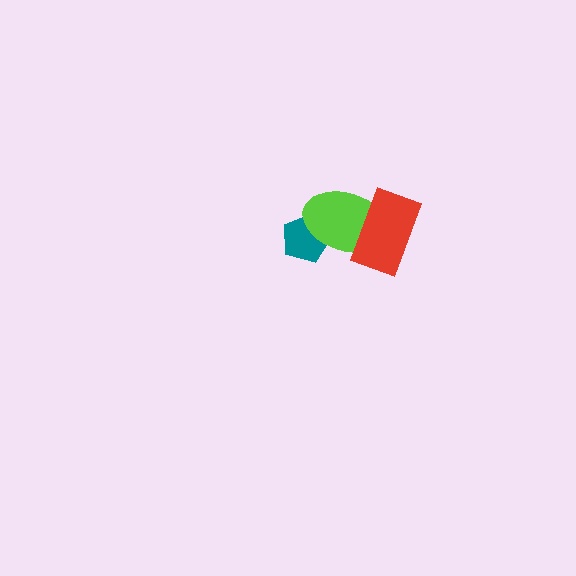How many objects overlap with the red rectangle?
1 object overlaps with the red rectangle.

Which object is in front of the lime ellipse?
The red rectangle is in front of the lime ellipse.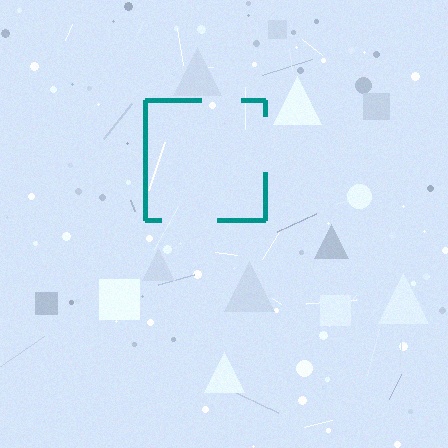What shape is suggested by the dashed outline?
The dashed outline suggests a square.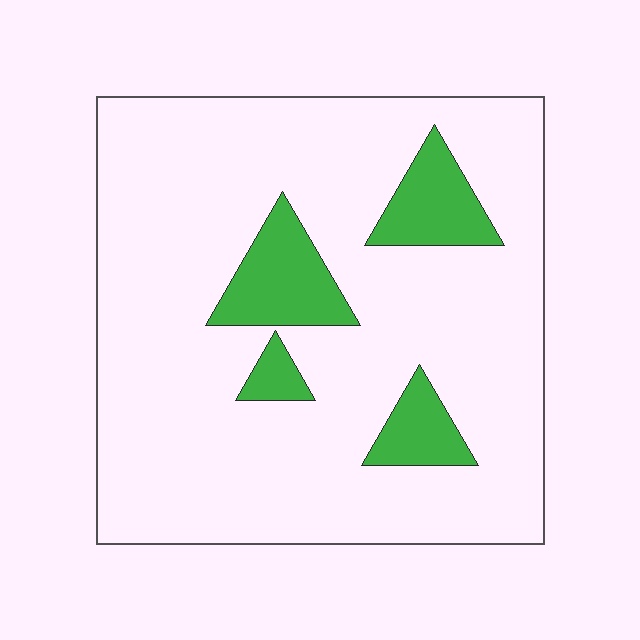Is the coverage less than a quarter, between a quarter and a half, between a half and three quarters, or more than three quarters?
Less than a quarter.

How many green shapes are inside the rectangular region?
4.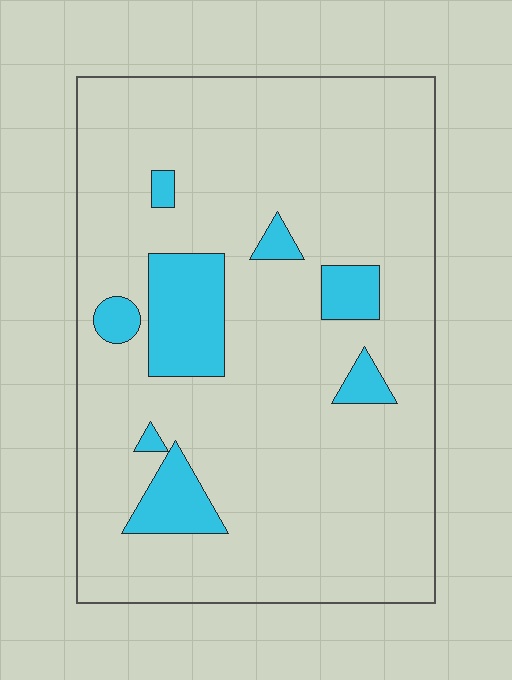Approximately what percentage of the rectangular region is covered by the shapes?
Approximately 15%.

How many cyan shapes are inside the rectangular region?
8.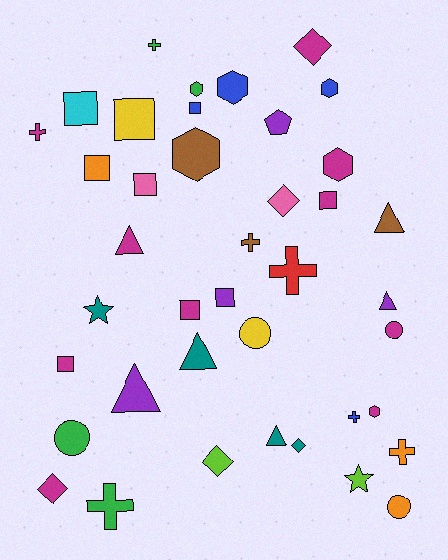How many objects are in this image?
There are 40 objects.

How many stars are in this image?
There are 2 stars.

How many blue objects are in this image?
There are 4 blue objects.